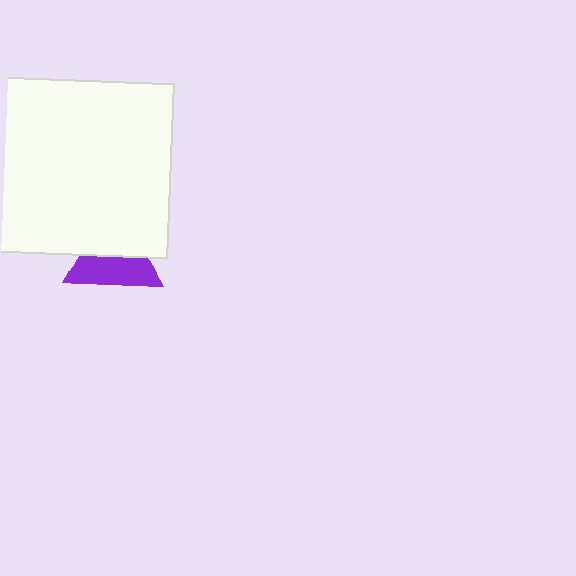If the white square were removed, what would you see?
You would see the complete purple triangle.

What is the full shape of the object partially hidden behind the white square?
The partially hidden object is a purple triangle.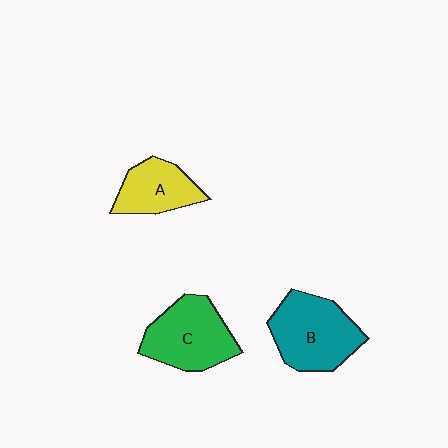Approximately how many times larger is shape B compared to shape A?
Approximately 1.5 times.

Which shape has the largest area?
Shape B (teal).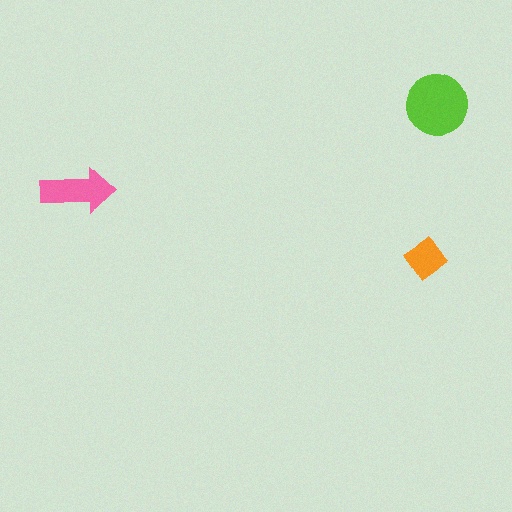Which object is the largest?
The lime circle.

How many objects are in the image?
There are 3 objects in the image.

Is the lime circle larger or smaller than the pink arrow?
Larger.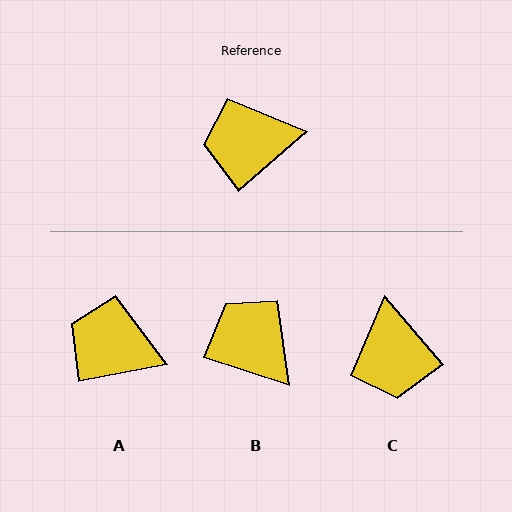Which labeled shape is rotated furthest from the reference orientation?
C, about 90 degrees away.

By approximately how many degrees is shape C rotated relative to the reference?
Approximately 90 degrees counter-clockwise.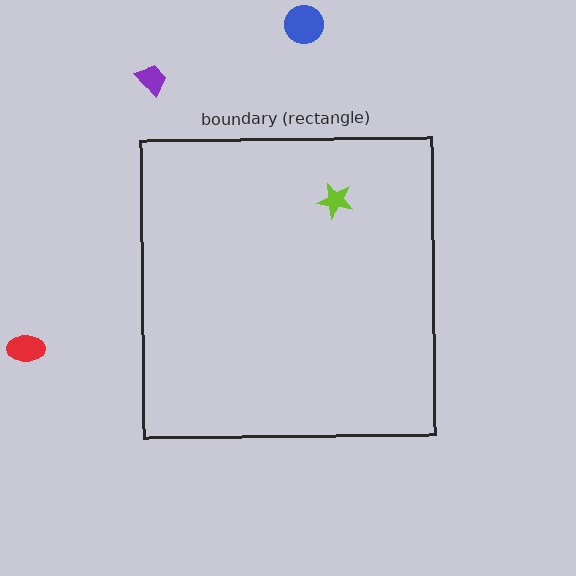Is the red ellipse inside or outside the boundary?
Outside.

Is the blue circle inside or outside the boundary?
Outside.